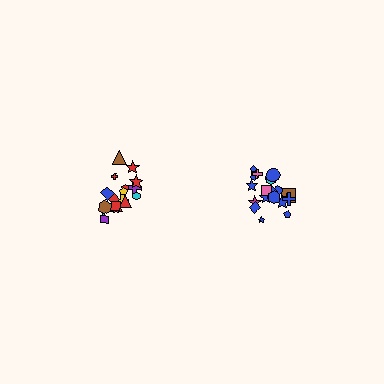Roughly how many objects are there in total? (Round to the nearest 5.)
Roughly 40 objects in total.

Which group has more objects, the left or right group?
The right group.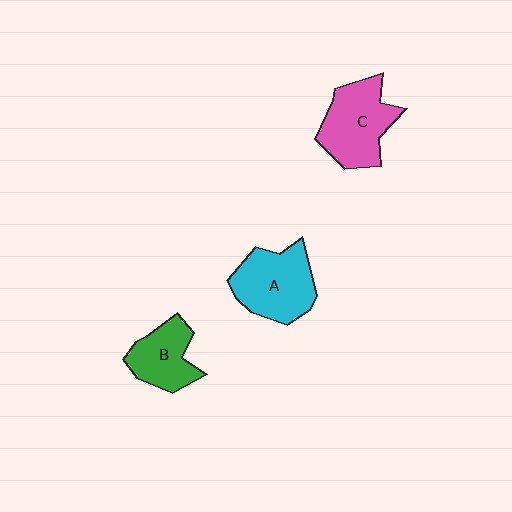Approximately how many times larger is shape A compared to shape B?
Approximately 1.4 times.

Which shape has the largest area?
Shape A (cyan).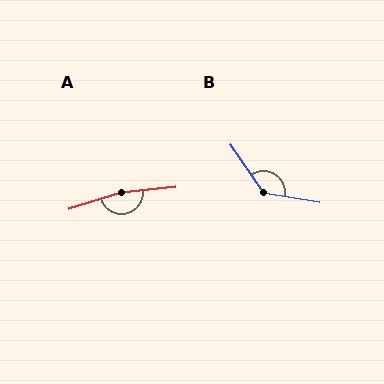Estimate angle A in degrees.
Approximately 169 degrees.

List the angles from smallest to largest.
B (133°), A (169°).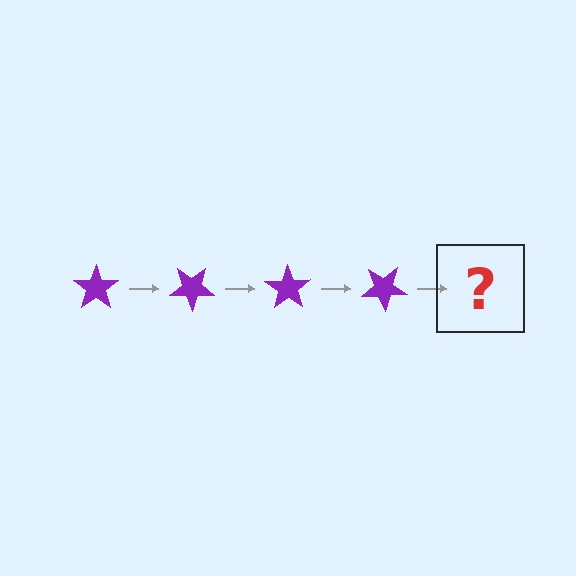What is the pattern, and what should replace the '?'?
The pattern is that the star rotates 35 degrees each step. The '?' should be a purple star rotated 140 degrees.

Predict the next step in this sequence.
The next step is a purple star rotated 140 degrees.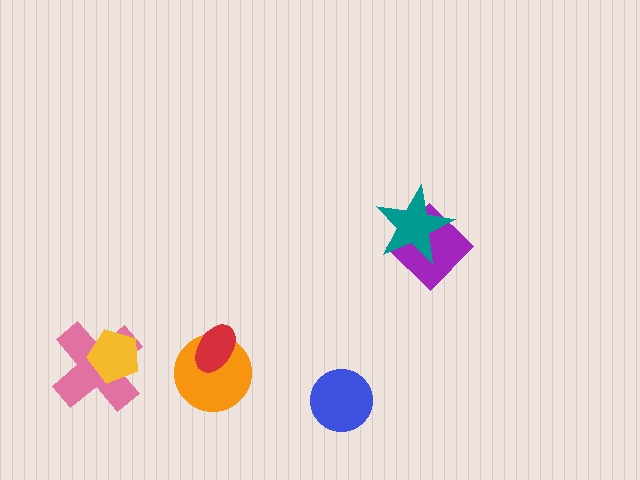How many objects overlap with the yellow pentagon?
1 object overlaps with the yellow pentagon.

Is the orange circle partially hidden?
Yes, it is partially covered by another shape.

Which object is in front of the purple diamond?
The teal star is in front of the purple diamond.